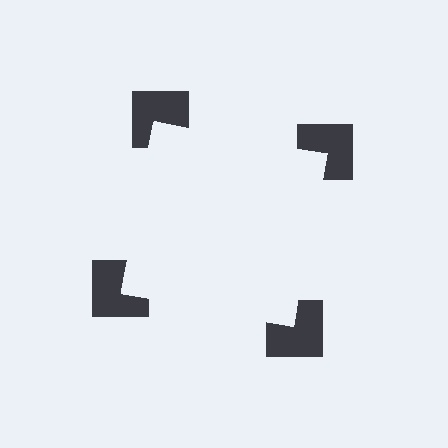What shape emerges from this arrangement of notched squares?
An illusory square — its edges are inferred from the aligned wedge cuts in the notched squares, not physically drawn.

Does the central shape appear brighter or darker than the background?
It typically appears slightly brighter than the background, even though no actual brightness change is drawn.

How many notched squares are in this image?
There are 4 — one at each vertex of the illusory square.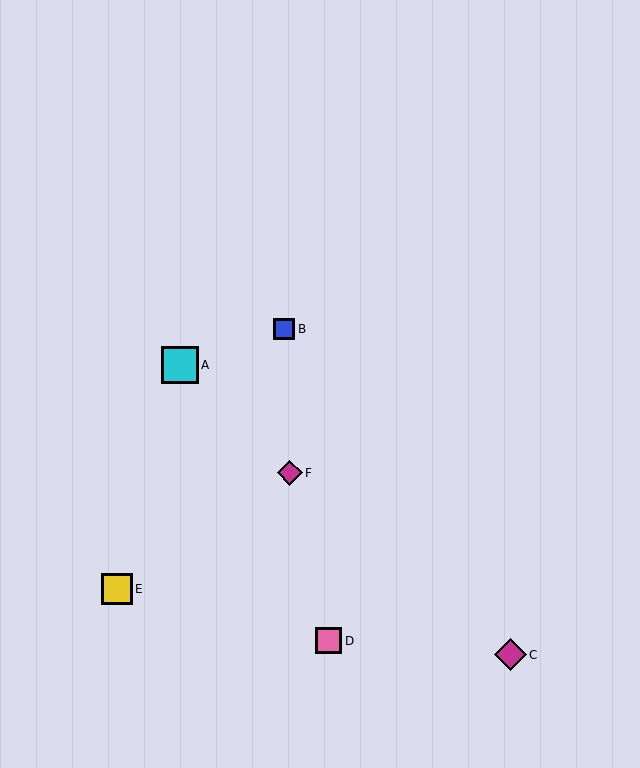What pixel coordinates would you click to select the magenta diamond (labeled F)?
Click at (290, 473) to select the magenta diamond F.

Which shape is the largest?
The cyan square (labeled A) is the largest.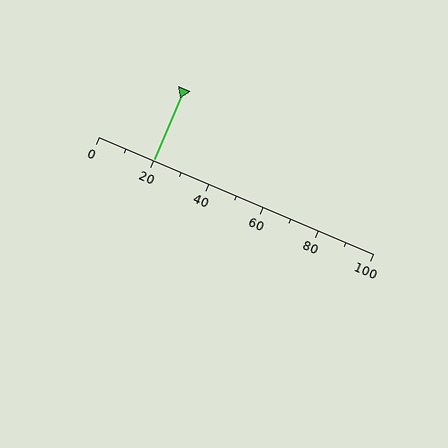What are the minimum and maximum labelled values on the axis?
The axis runs from 0 to 100.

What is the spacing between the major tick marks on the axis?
The major ticks are spaced 20 apart.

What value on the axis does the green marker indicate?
The marker indicates approximately 20.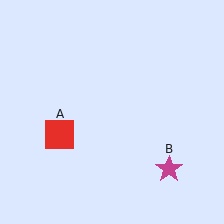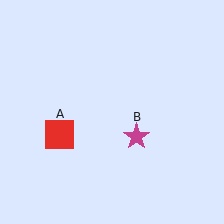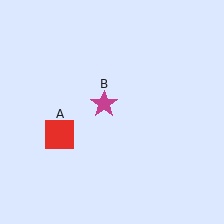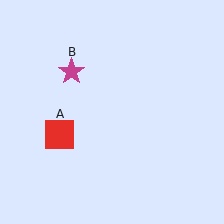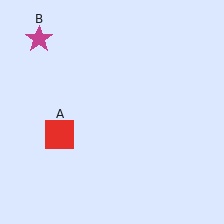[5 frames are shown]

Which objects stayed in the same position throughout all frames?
Red square (object A) remained stationary.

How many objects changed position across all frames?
1 object changed position: magenta star (object B).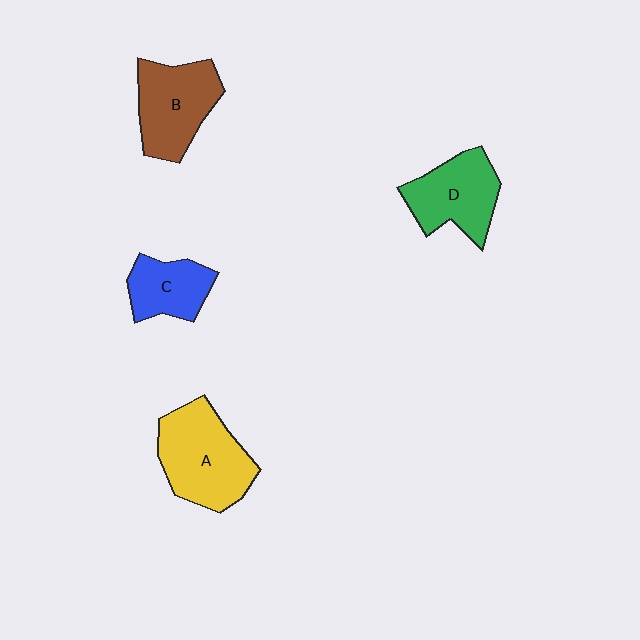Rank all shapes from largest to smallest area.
From largest to smallest: A (yellow), B (brown), D (green), C (blue).